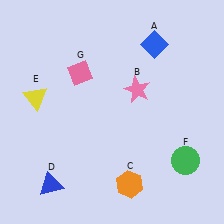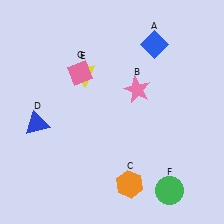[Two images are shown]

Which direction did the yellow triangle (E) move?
The yellow triangle (E) moved right.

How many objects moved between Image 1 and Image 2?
3 objects moved between the two images.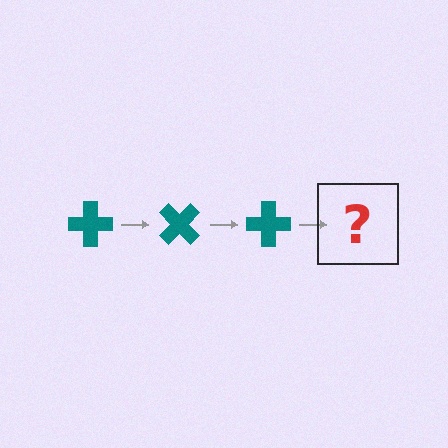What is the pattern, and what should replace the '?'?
The pattern is that the cross rotates 45 degrees each step. The '?' should be a teal cross rotated 135 degrees.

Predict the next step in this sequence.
The next step is a teal cross rotated 135 degrees.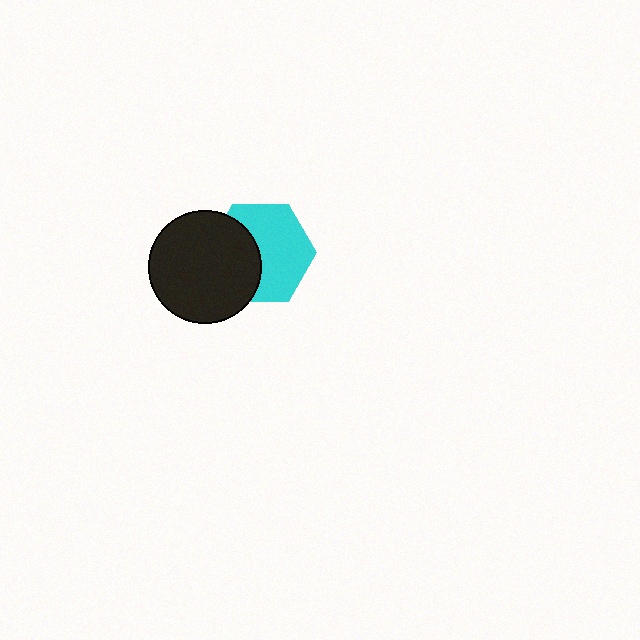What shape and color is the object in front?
The object in front is a black circle.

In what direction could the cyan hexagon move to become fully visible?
The cyan hexagon could move right. That would shift it out from behind the black circle entirely.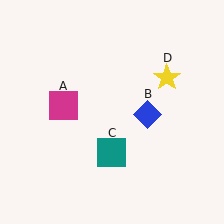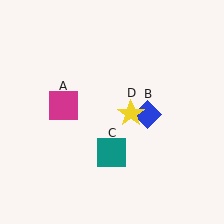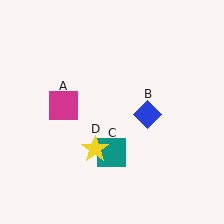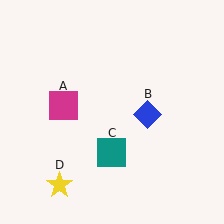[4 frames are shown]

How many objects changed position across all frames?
1 object changed position: yellow star (object D).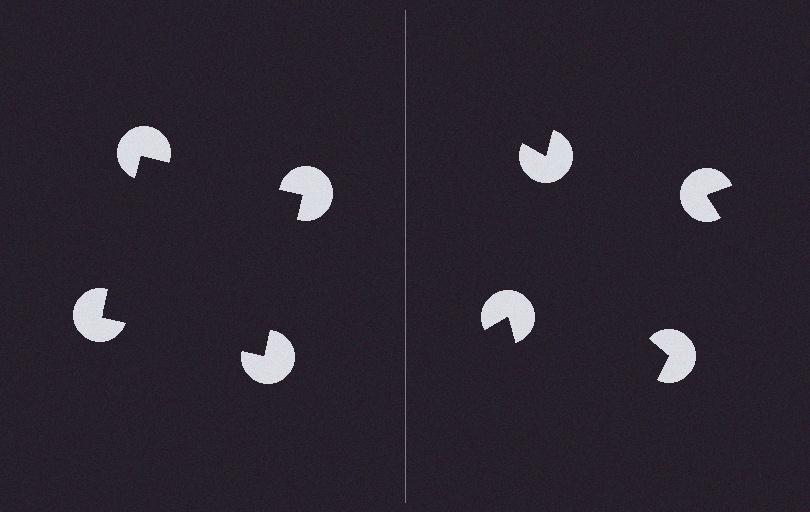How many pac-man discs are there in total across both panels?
8 — 4 on each side.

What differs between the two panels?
The pac-man discs are positioned identically on both sides; only the wedge orientations differ. On the left they align to a square; on the right they are misaligned.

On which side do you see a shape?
An illusory square appears on the left side. On the right side the wedge cuts are rotated, so no coherent shape forms.